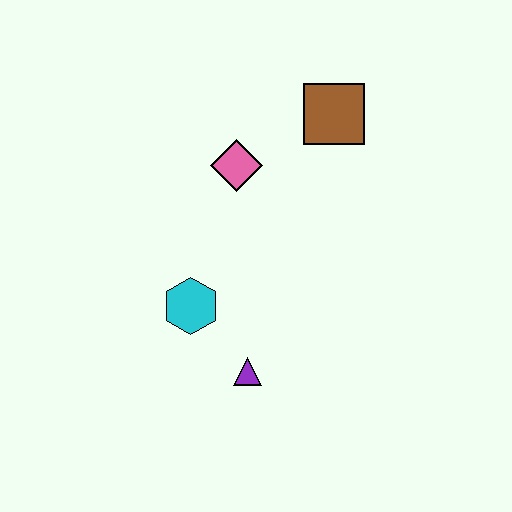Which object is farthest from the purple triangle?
The brown square is farthest from the purple triangle.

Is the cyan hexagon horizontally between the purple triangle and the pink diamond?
No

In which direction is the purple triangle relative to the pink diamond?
The purple triangle is below the pink diamond.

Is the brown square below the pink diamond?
No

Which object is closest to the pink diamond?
The brown square is closest to the pink diamond.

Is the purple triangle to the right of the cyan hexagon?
Yes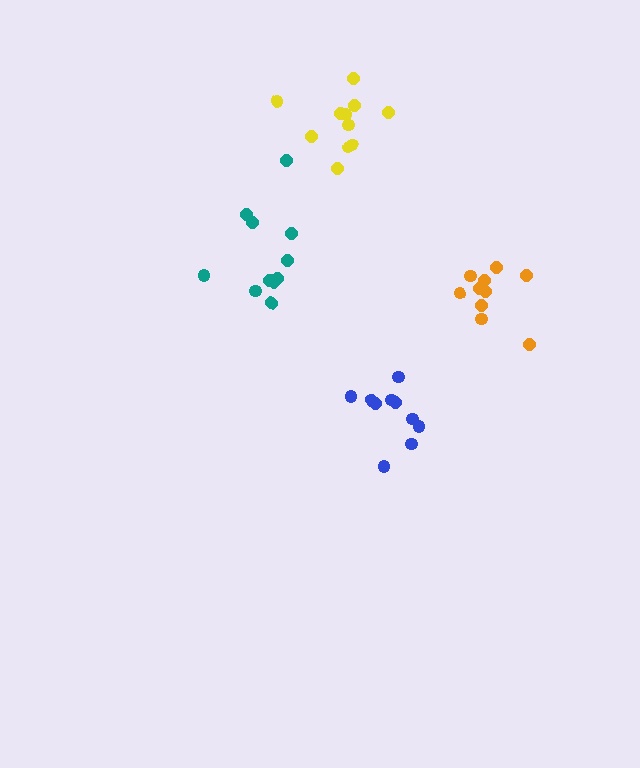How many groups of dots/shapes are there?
There are 4 groups.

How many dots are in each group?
Group 1: 10 dots, Group 2: 11 dots, Group 3: 11 dots, Group 4: 10 dots (42 total).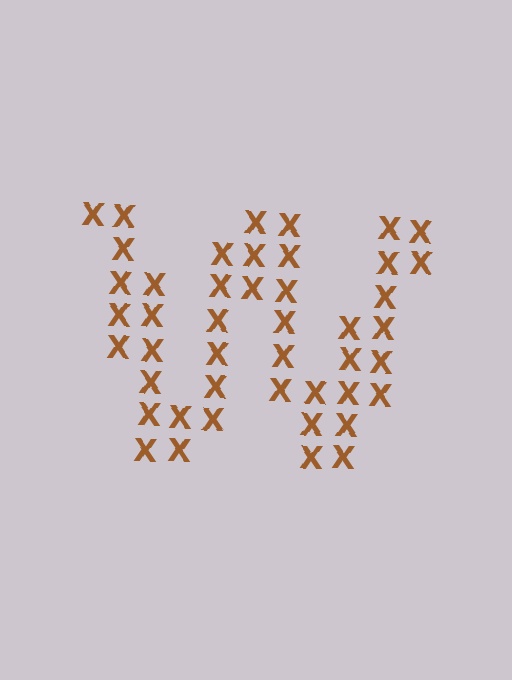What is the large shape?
The large shape is the letter W.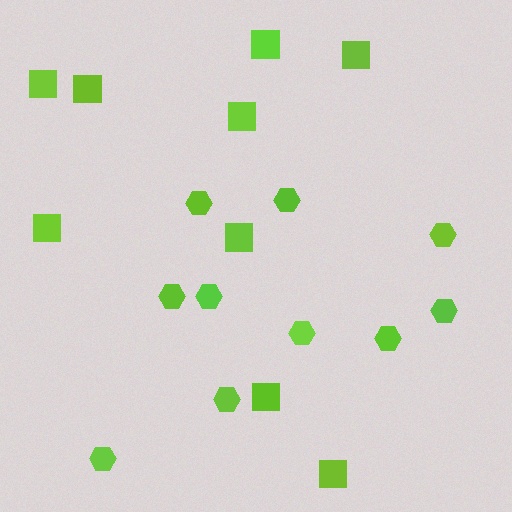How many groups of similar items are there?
There are 2 groups: one group of squares (9) and one group of hexagons (10).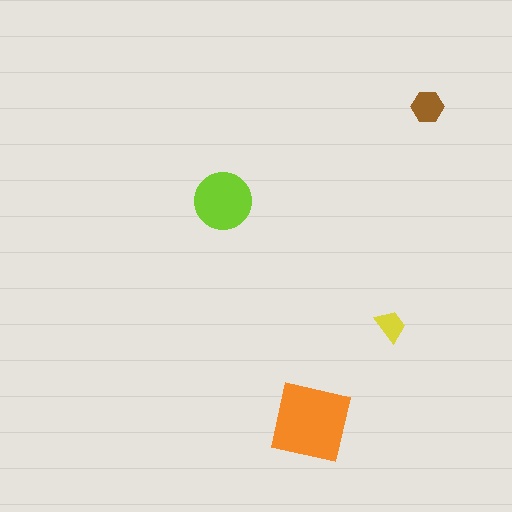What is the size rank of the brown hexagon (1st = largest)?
3rd.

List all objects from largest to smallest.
The orange square, the lime circle, the brown hexagon, the yellow trapezoid.